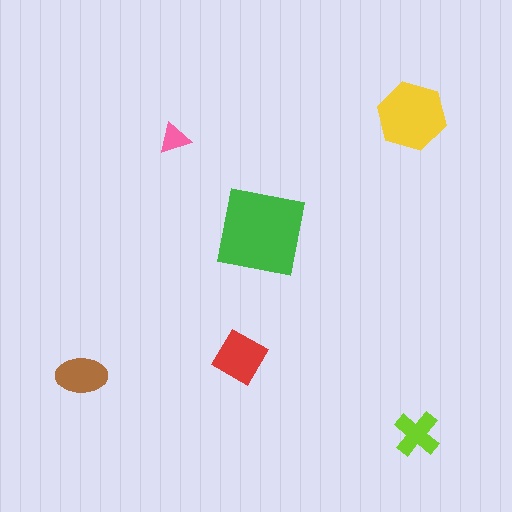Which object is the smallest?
The pink triangle.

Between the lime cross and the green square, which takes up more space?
The green square.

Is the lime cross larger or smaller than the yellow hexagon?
Smaller.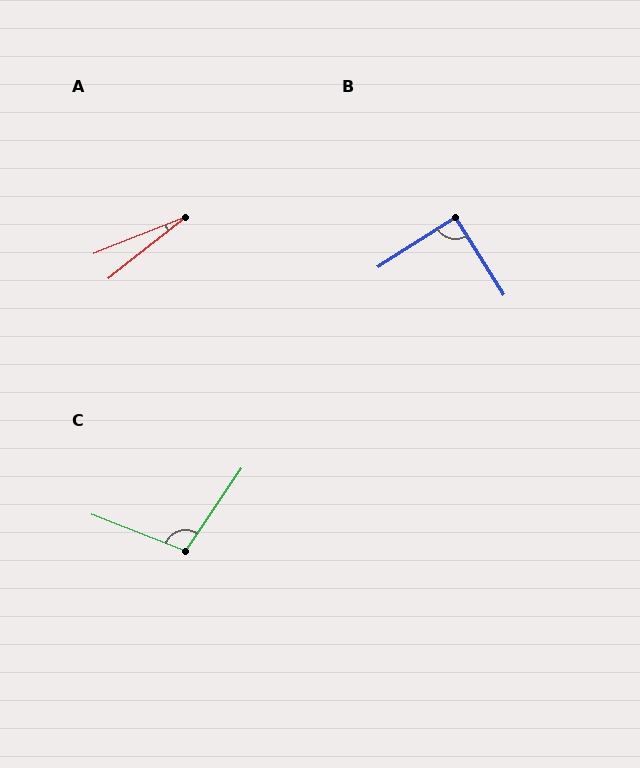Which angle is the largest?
C, at approximately 102 degrees.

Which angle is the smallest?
A, at approximately 16 degrees.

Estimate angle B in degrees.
Approximately 90 degrees.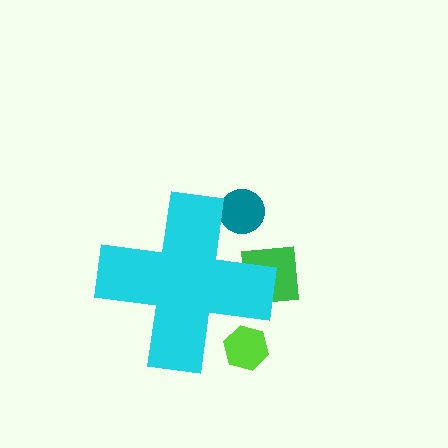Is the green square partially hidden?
Yes, the green square is partially hidden behind the cyan cross.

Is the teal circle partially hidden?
Yes, the teal circle is partially hidden behind the cyan cross.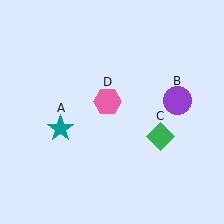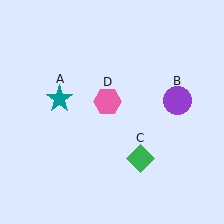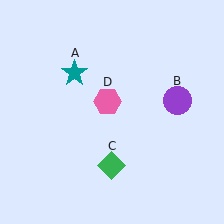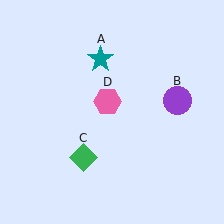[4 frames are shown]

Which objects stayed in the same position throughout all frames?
Purple circle (object B) and pink hexagon (object D) remained stationary.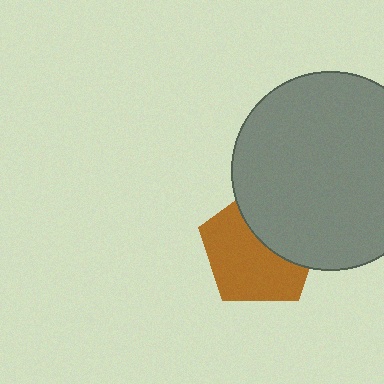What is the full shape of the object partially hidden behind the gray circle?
The partially hidden object is a brown pentagon.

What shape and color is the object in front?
The object in front is a gray circle.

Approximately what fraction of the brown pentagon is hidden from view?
Roughly 40% of the brown pentagon is hidden behind the gray circle.